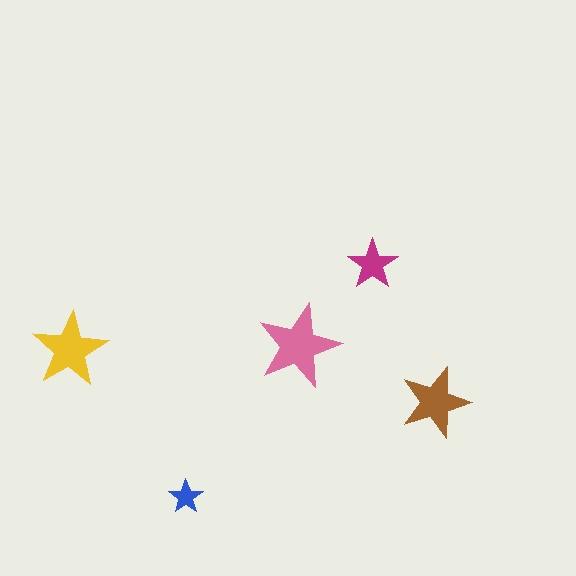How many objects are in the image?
There are 5 objects in the image.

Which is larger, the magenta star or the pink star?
The pink one.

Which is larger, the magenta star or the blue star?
The magenta one.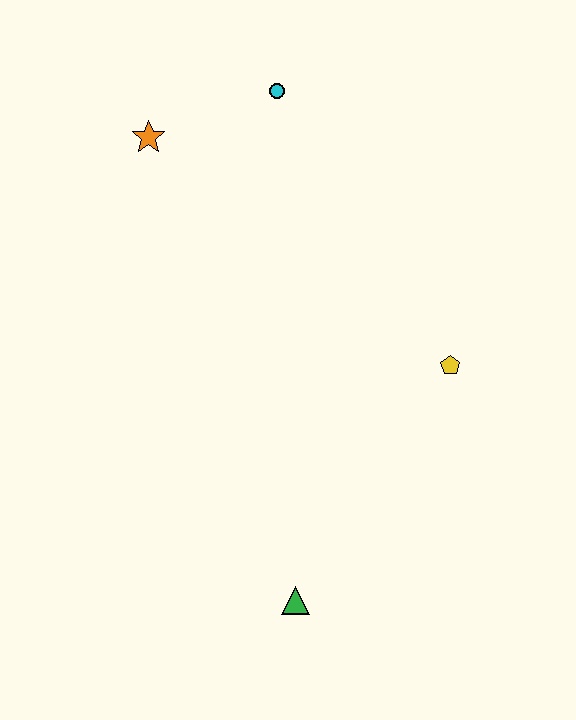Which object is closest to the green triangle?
The yellow pentagon is closest to the green triangle.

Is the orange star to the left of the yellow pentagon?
Yes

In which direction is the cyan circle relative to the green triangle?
The cyan circle is above the green triangle.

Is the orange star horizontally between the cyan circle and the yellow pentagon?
No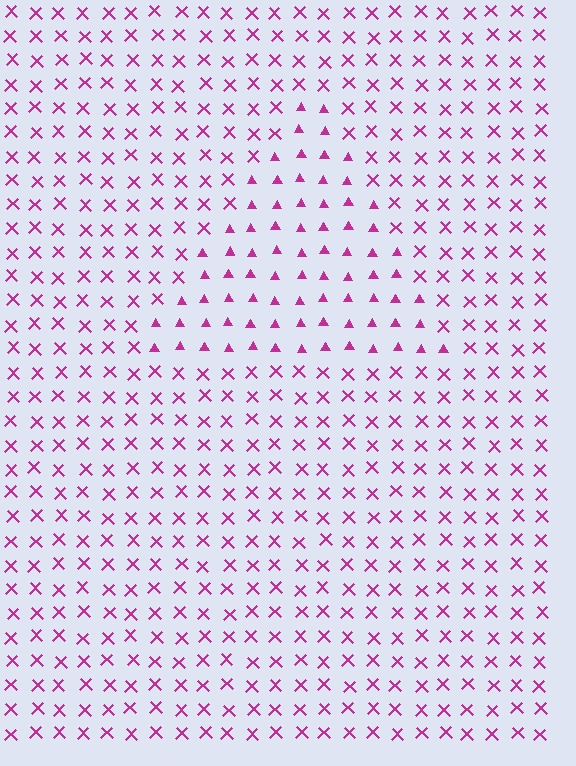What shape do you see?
I see a triangle.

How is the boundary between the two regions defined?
The boundary is defined by a change in element shape: triangles inside vs. X marks outside. All elements share the same color and spacing.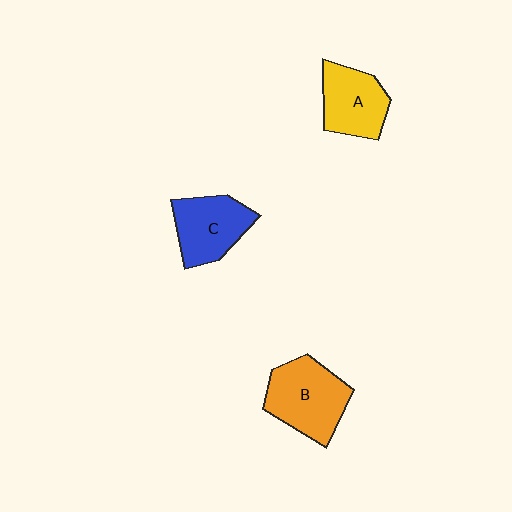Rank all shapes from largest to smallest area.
From largest to smallest: B (orange), C (blue), A (yellow).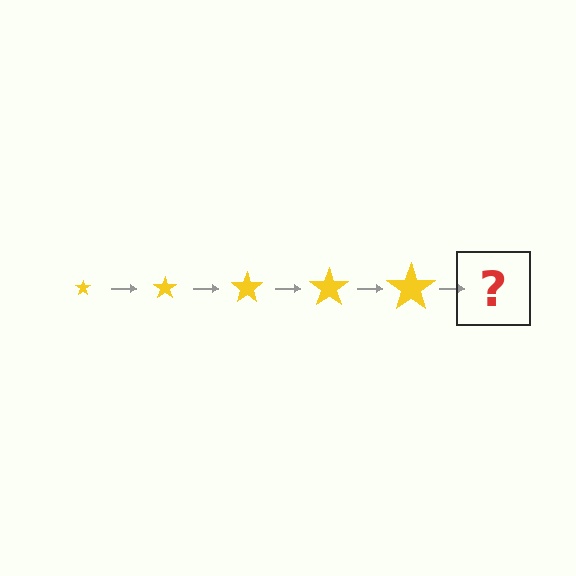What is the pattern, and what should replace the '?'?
The pattern is that the star gets progressively larger each step. The '?' should be a yellow star, larger than the previous one.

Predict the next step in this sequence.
The next step is a yellow star, larger than the previous one.